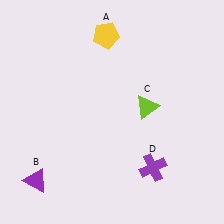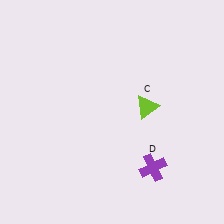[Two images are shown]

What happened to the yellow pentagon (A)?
The yellow pentagon (A) was removed in Image 2. It was in the top-left area of Image 1.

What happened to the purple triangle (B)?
The purple triangle (B) was removed in Image 2. It was in the bottom-left area of Image 1.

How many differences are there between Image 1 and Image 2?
There are 2 differences between the two images.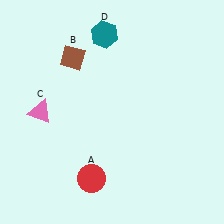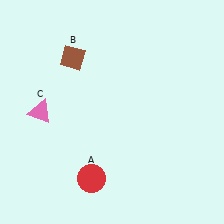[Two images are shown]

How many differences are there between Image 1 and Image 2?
There is 1 difference between the two images.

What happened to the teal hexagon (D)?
The teal hexagon (D) was removed in Image 2. It was in the top-left area of Image 1.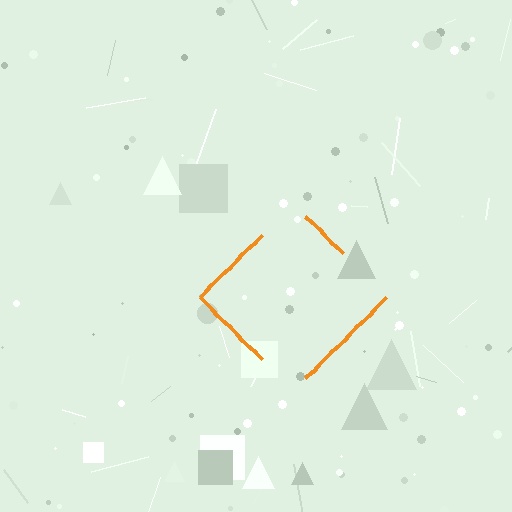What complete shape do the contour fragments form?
The contour fragments form a diamond.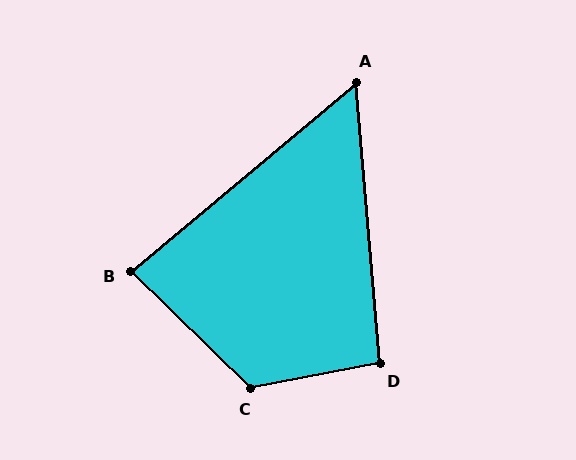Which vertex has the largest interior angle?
C, at approximately 125 degrees.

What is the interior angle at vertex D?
Approximately 96 degrees (obtuse).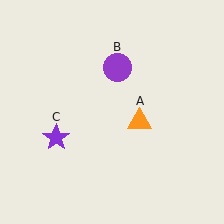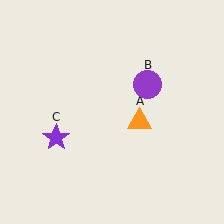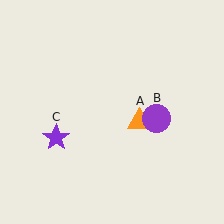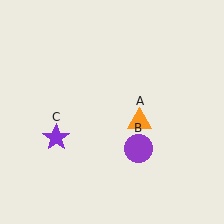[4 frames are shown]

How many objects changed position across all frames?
1 object changed position: purple circle (object B).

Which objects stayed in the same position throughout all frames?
Orange triangle (object A) and purple star (object C) remained stationary.